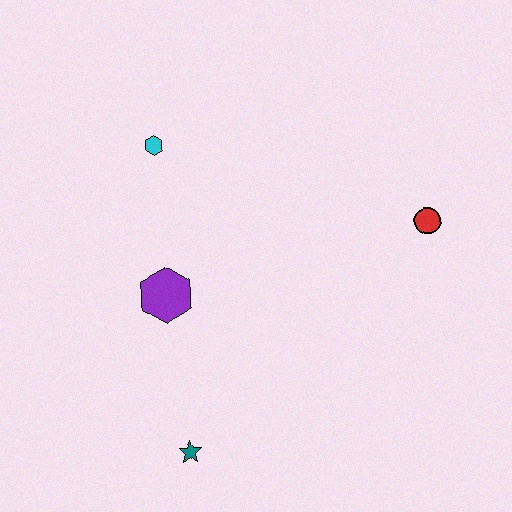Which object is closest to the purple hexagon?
The cyan hexagon is closest to the purple hexagon.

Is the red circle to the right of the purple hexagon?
Yes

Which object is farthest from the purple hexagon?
The red circle is farthest from the purple hexagon.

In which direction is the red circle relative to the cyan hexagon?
The red circle is to the right of the cyan hexagon.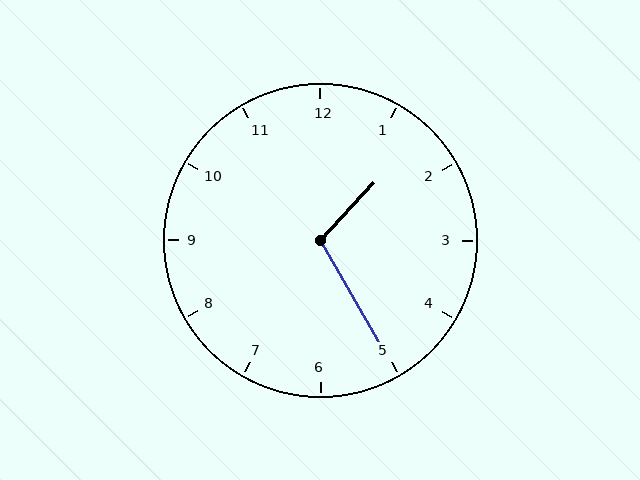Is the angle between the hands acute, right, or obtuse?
It is obtuse.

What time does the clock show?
1:25.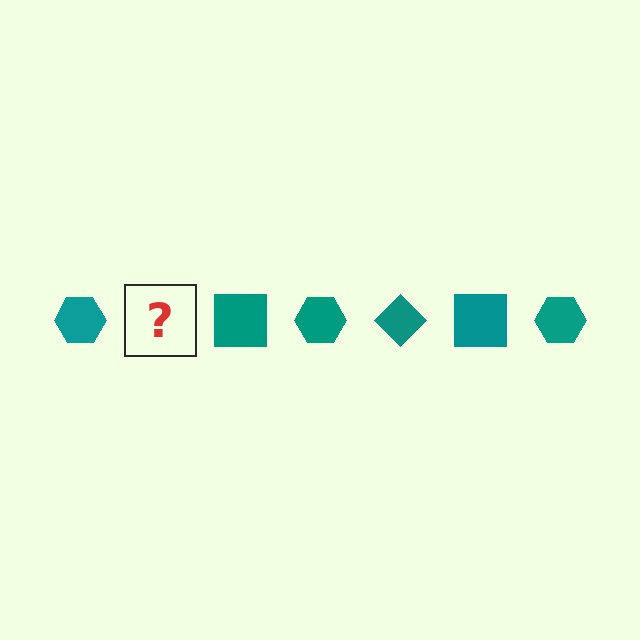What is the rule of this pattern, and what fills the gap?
The rule is that the pattern cycles through hexagon, diamond, square shapes in teal. The gap should be filled with a teal diamond.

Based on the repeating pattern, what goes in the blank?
The blank should be a teal diamond.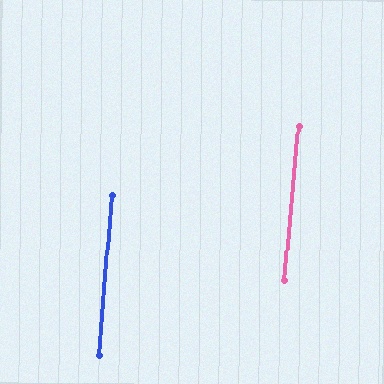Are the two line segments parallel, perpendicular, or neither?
Parallel — their directions differ by only 0.5°.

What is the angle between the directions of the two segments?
Approximately 0 degrees.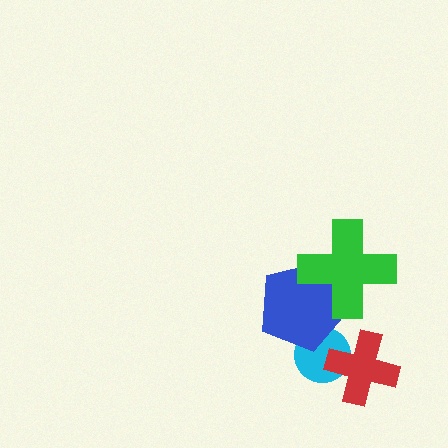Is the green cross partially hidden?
No, no other shape covers it.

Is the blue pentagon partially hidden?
Yes, it is partially covered by another shape.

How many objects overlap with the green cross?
1 object overlaps with the green cross.